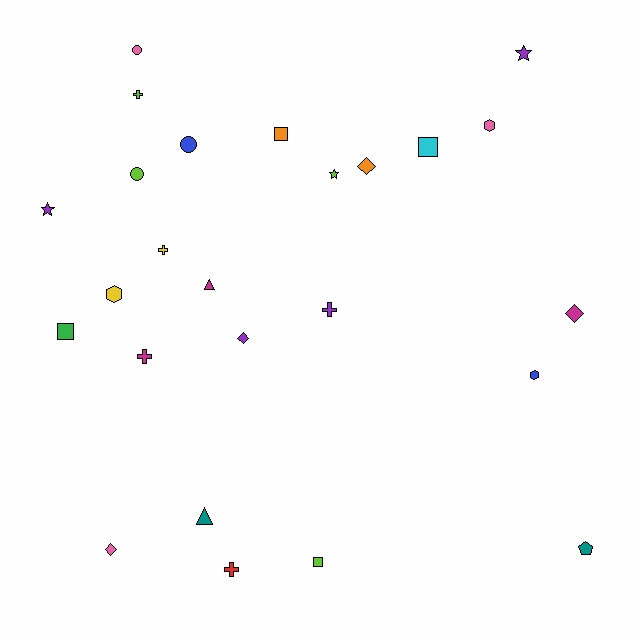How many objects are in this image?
There are 25 objects.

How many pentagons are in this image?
There is 1 pentagon.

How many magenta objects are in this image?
There are 3 magenta objects.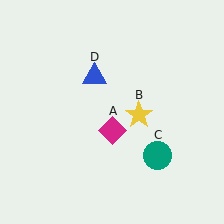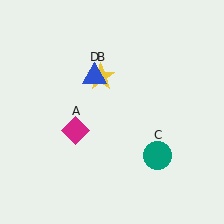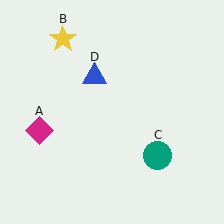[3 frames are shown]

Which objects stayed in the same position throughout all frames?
Teal circle (object C) and blue triangle (object D) remained stationary.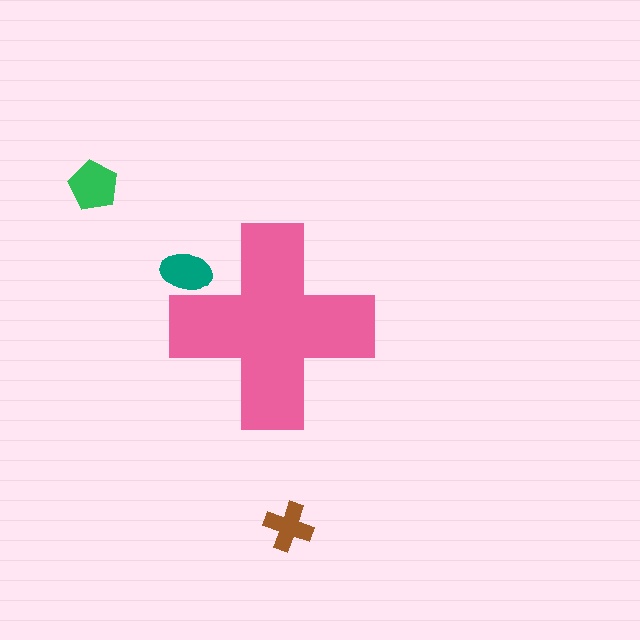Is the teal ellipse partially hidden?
Yes, the teal ellipse is partially hidden behind the pink cross.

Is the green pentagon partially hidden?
No, the green pentagon is fully visible.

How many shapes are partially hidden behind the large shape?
1 shape is partially hidden.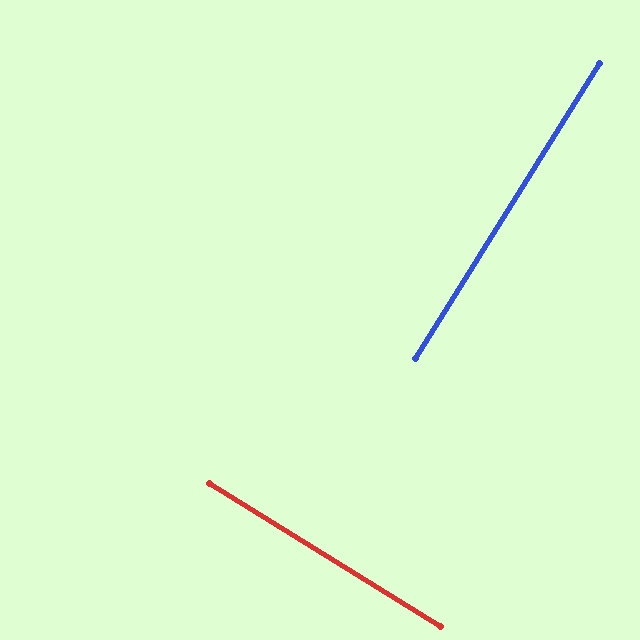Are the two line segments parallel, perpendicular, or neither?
Perpendicular — they meet at approximately 90°.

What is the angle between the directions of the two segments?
Approximately 90 degrees.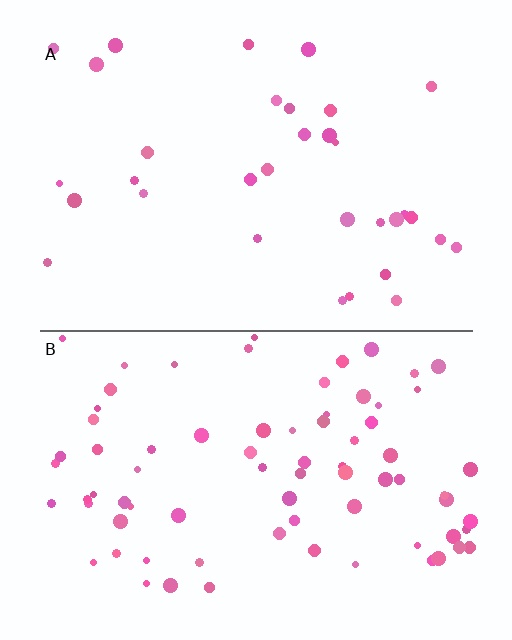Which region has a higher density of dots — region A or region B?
B (the bottom).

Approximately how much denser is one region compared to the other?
Approximately 2.3× — region B over region A.